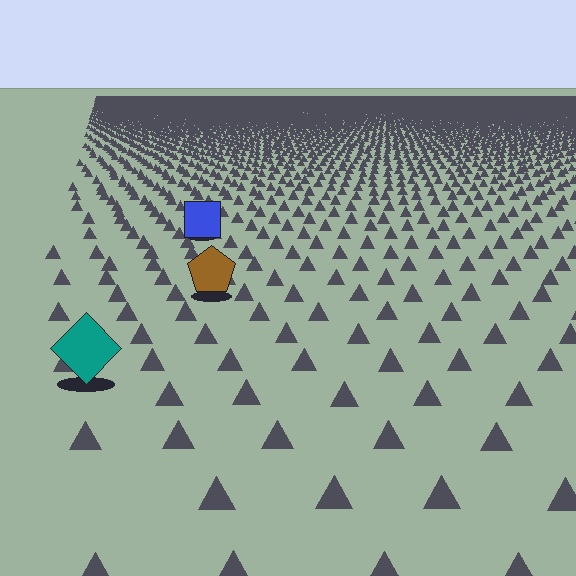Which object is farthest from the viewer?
The blue square is farthest from the viewer. It appears smaller and the ground texture around it is denser.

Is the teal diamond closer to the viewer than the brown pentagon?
Yes. The teal diamond is closer — you can tell from the texture gradient: the ground texture is coarser near it.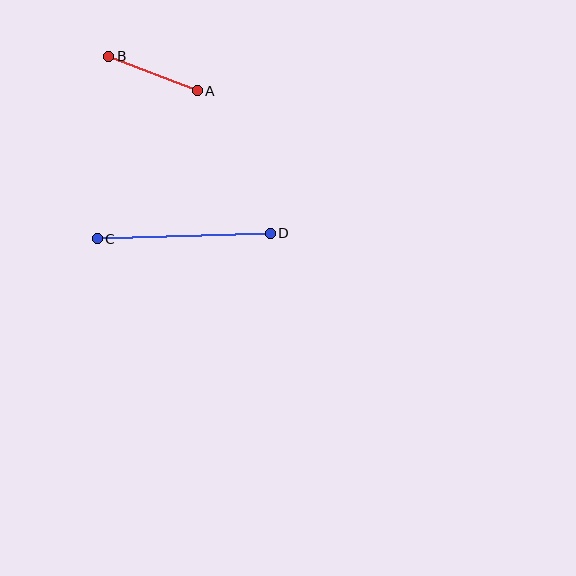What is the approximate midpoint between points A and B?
The midpoint is at approximately (153, 74) pixels.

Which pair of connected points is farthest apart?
Points C and D are farthest apart.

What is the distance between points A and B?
The distance is approximately 95 pixels.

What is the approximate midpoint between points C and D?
The midpoint is at approximately (184, 236) pixels.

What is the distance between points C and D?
The distance is approximately 173 pixels.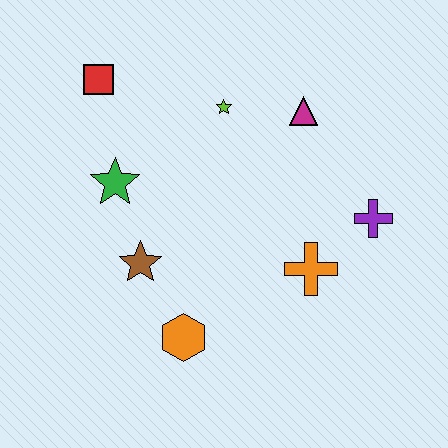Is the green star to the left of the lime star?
Yes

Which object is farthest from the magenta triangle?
The orange hexagon is farthest from the magenta triangle.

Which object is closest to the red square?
The green star is closest to the red square.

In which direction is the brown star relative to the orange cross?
The brown star is to the left of the orange cross.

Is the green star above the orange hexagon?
Yes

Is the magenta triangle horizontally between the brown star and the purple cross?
Yes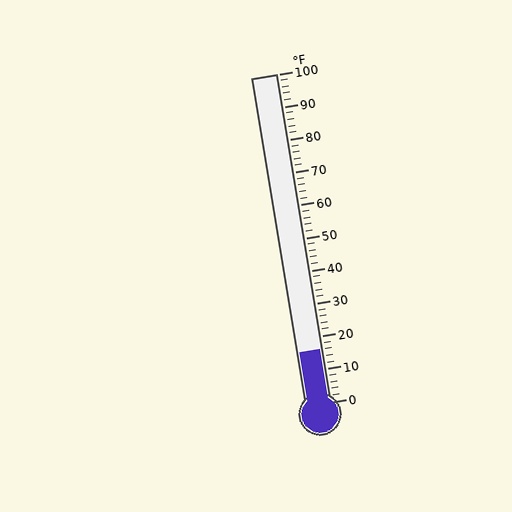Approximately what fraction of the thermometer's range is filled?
The thermometer is filled to approximately 15% of its range.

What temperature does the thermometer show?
The thermometer shows approximately 16°F.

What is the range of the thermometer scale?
The thermometer scale ranges from 0°F to 100°F.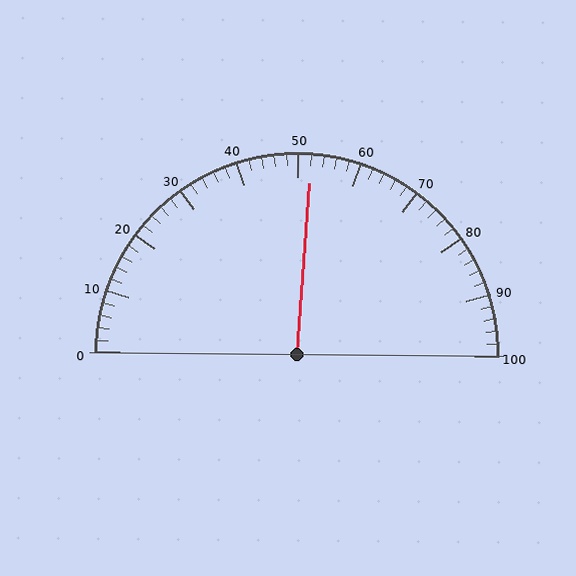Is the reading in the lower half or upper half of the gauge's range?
The reading is in the upper half of the range (0 to 100).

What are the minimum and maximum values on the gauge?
The gauge ranges from 0 to 100.